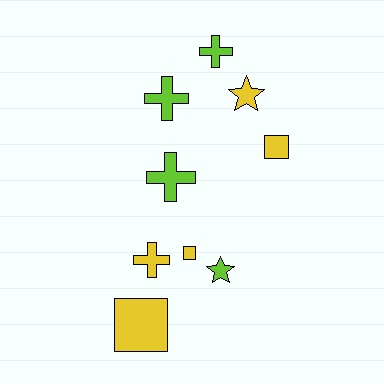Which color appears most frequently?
Yellow, with 5 objects.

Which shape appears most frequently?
Cross, with 4 objects.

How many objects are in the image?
There are 9 objects.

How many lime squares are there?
There are no lime squares.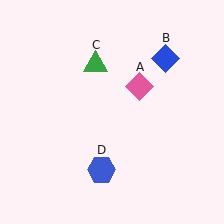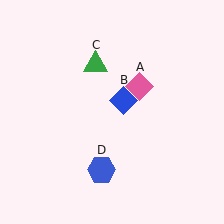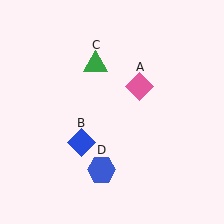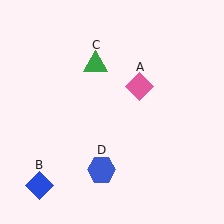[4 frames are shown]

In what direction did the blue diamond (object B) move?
The blue diamond (object B) moved down and to the left.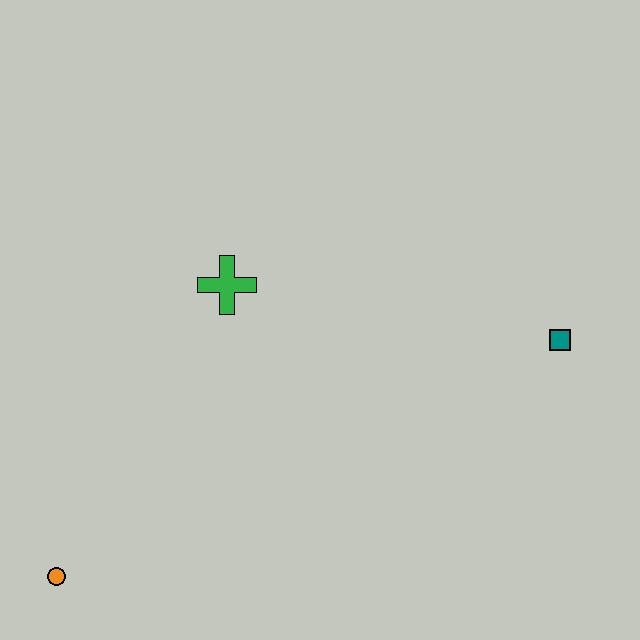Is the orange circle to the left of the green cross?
Yes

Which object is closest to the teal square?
The green cross is closest to the teal square.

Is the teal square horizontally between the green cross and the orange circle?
No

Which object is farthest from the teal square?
The orange circle is farthest from the teal square.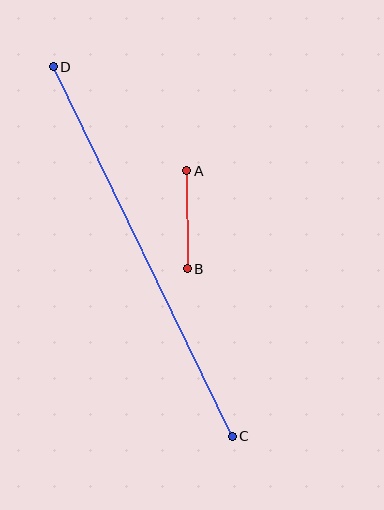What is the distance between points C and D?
The distance is approximately 411 pixels.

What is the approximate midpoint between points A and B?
The midpoint is at approximately (187, 220) pixels.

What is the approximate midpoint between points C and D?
The midpoint is at approximately (143, 252) pixels.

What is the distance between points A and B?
The distance is approximately 98 pixels.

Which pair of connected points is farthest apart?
Points C and D are farthest apart.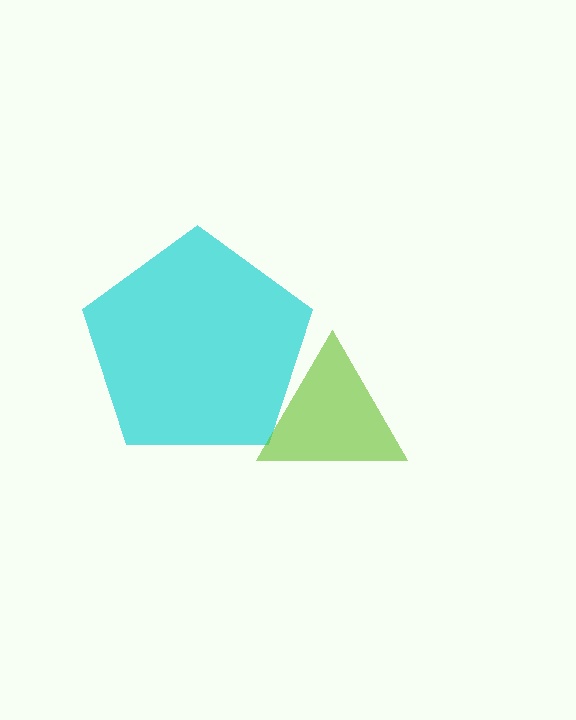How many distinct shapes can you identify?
There are 2 distinct shapes: a cyan pentagon, a lime triangle.